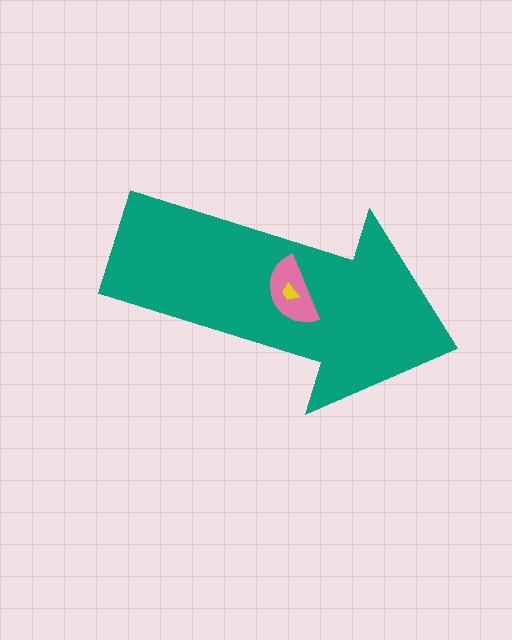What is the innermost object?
The yellow trapezoid.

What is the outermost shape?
The teal arrow.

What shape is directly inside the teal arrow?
The pink semicircle.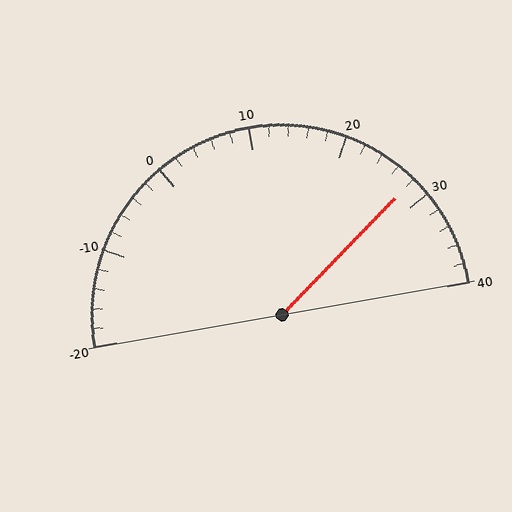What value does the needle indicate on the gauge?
The needle indicates approximately 28.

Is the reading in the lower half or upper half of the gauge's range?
The reading is in the upper half of the range (-20 to 40).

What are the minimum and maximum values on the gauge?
The gauge ranges from -20 to 40.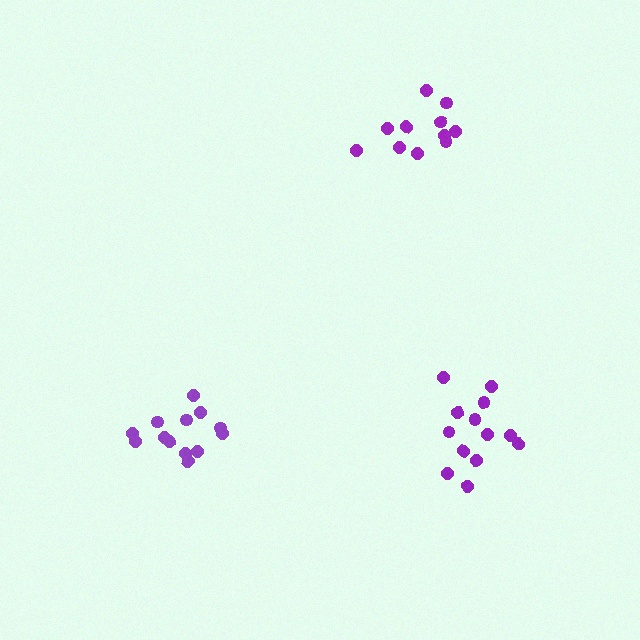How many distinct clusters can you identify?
There are 3 distinct clusters.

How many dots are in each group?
Group 1: 13 dots, Group 2: 13 dots, Group 3: 11 dots (37 total).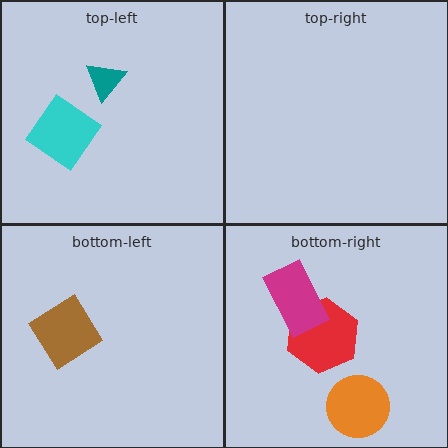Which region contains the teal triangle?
The top-left region.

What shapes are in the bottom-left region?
The brown diamond.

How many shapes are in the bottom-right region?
3.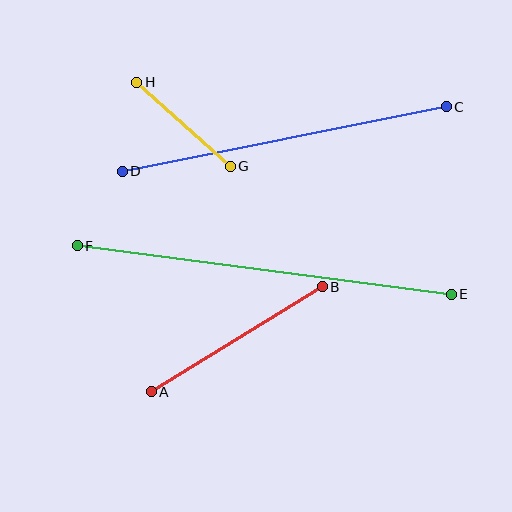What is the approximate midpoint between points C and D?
The midpoint is at approximately (284, 139) pixels.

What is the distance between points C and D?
The distance is approximately 330 pixels.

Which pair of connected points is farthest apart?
Points E and F are farthest apart.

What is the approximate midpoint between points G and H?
The midpoint is at approximately (183, 124) pixels.